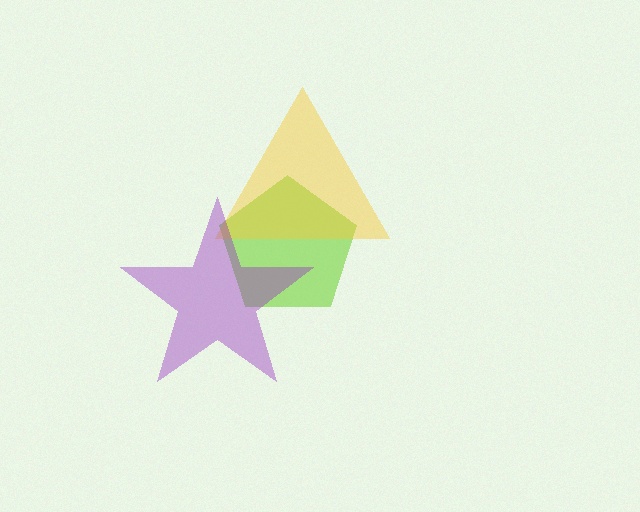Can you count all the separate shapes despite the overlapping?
Yes, there are 3 separate shapes.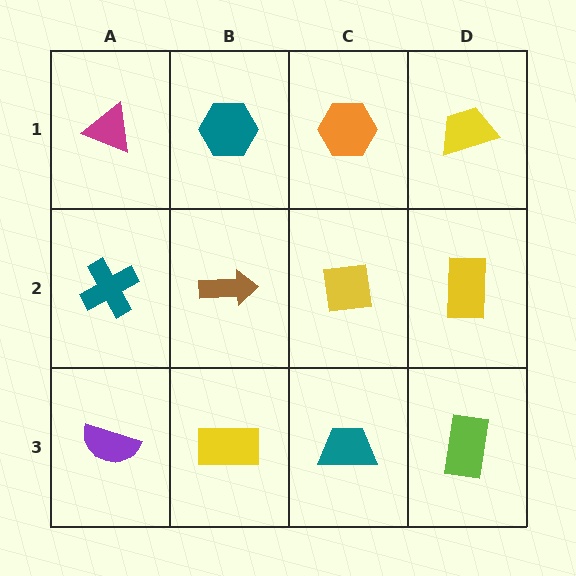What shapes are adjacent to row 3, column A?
A teal cross (row 2, column A), a yellow rectangle (row 3, column B).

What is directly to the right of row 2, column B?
A yellow square.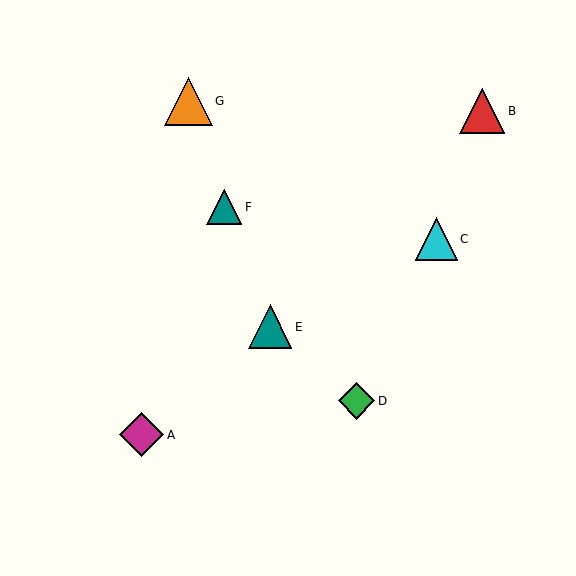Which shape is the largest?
The orange triangle (labeled G) is the largest.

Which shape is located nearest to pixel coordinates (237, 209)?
The teal triangle (labeled F) at (224, 207) is nearest to that location.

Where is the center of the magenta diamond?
The center of the magenta diamond is at (142, 435).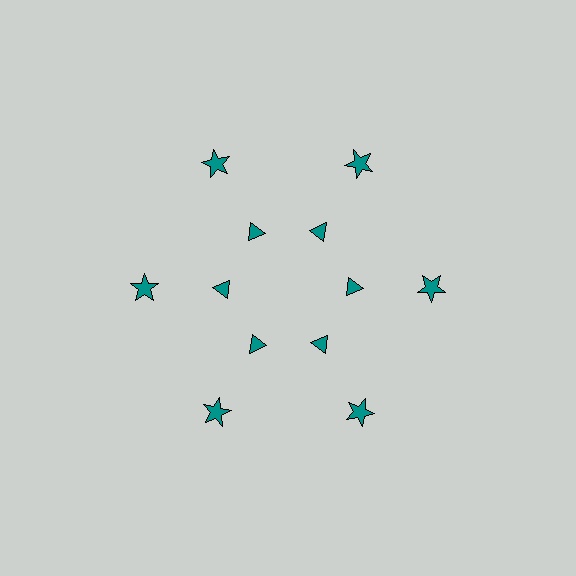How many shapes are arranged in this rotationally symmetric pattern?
There are 12 shapes, arranged in 6 groups of 2.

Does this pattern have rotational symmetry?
Yes, this pattern has 6-fold rotational symmetry. It looks the same after rotating 60 degrees around the center.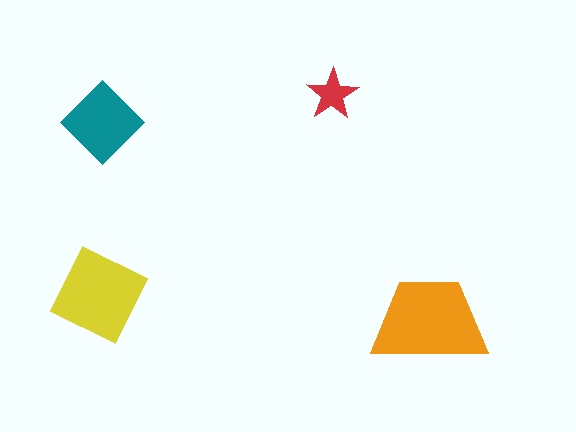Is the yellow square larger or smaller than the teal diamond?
Larger.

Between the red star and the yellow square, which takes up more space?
The yellow square.